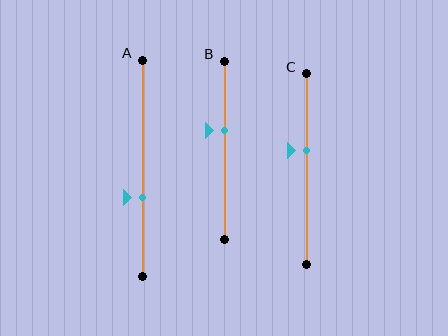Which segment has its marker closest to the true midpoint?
Segment C has its marker closest to the true midpoint.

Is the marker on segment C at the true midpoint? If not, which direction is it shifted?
No, the marker on segment C is shifted upward by about 10% of the segment length.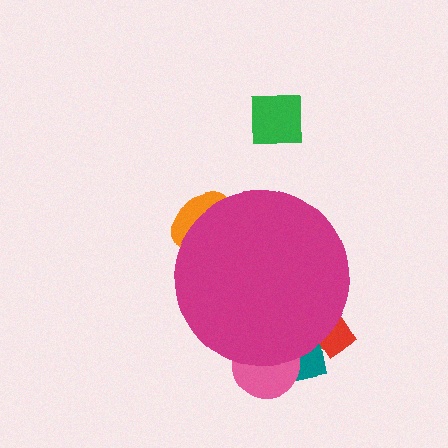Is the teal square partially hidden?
Yes, the teal square is partially hidden behind the magenta circle.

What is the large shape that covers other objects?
A magenta circle.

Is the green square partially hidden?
No, the green square is fully visible.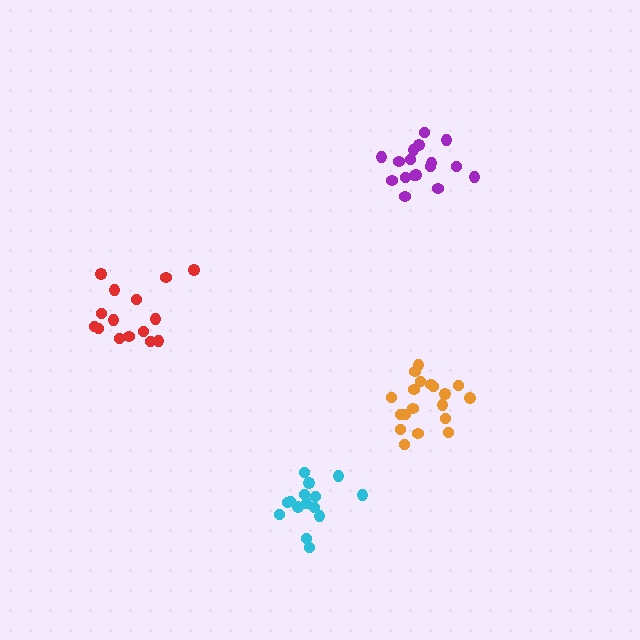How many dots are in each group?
Group 1: 17 dots, Group 2: 15 dots, Group 3: 15 dots, Group 4: 19 dots (66 total).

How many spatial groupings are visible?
There are 4 spatial groupings.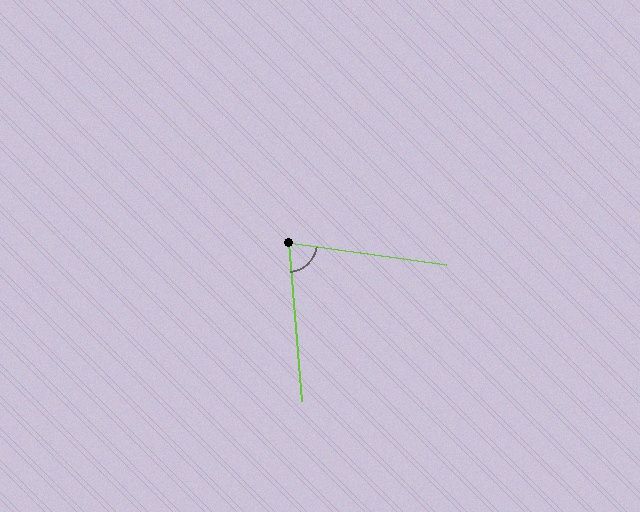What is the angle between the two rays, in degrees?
Approximately 77 degrees.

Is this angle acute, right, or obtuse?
It is acute.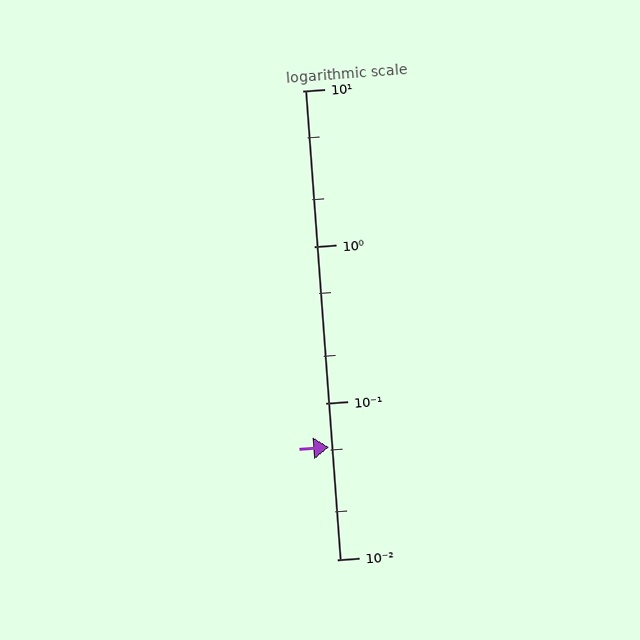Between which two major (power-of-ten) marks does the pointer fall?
The pointer is between 0.01 and 0.1.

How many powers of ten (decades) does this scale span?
The scale spans 3 decades, from 0.01 to 10.